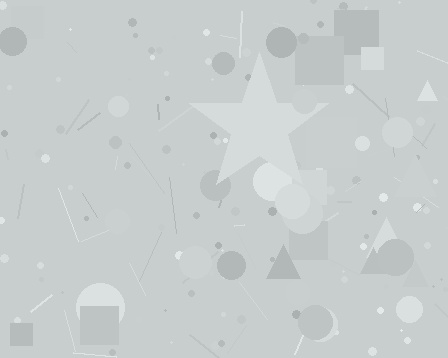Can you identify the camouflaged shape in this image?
The camouflaged shape is a star.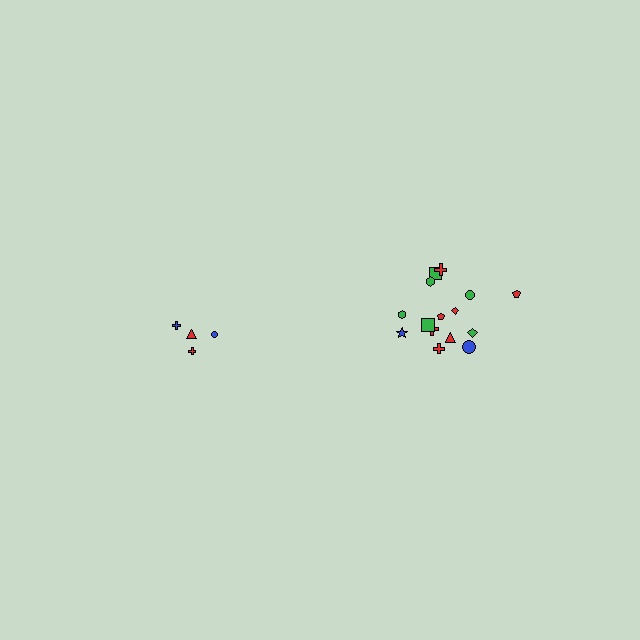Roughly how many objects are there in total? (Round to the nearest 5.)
Roughly 20 objects in total.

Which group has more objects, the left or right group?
The right group.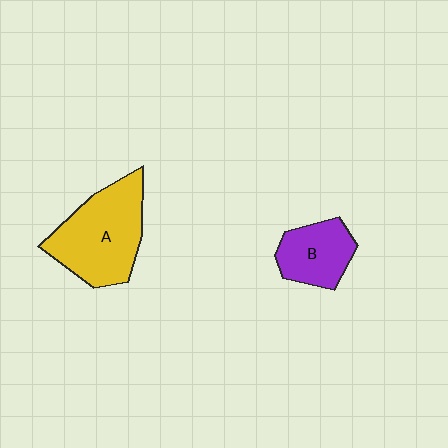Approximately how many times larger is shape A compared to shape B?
Approximately 1.8 times.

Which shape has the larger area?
Shape A (yellow).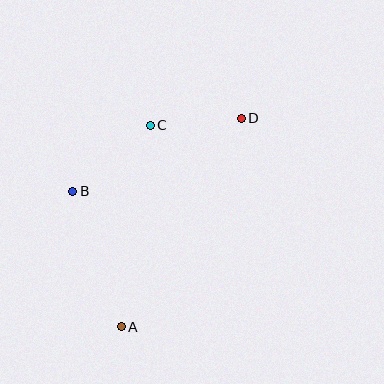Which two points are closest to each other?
Points C and D are closest to each other.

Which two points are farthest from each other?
Points A and D are farthest from each other.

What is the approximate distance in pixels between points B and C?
The distance between B and C is approximately 102 pixels.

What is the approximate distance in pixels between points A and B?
The distance between A and B is approximately 144 pixels.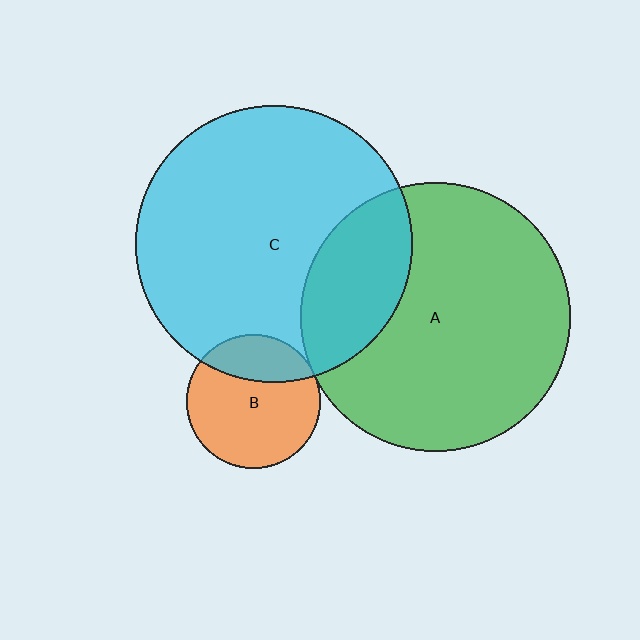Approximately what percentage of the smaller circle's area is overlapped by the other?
Approximately 5%.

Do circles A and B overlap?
Yes.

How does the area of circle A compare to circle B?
Approximately 4.0 times.